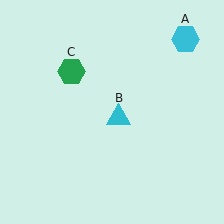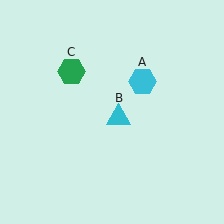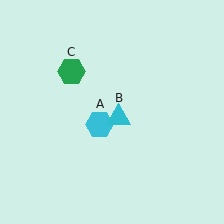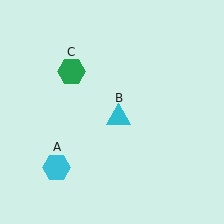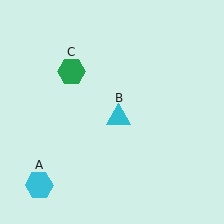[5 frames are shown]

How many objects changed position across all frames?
1 object changed position: cyan hexagon (object A).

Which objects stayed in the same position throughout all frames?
Cyan triangle (object B) and green hexagon (object C) remained stationary.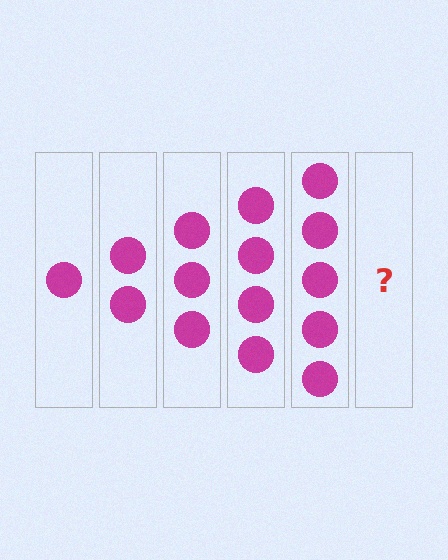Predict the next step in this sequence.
The next step is 6 circles.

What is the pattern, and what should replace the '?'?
The pattern is that each step adds one more circle. The '?' should be 6 circles.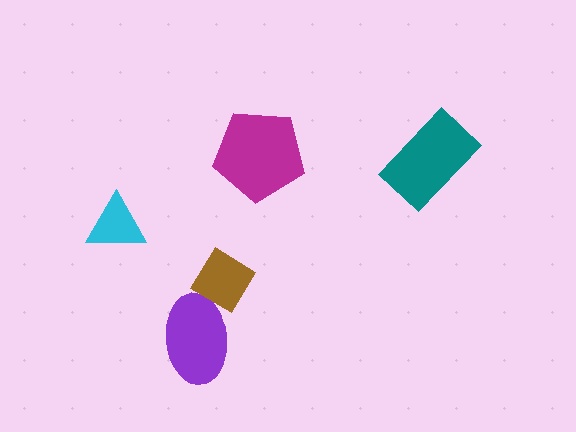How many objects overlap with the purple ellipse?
1 object overlaps with the purple ellipse.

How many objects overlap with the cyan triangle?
0 objects overlap with the cyan triangle.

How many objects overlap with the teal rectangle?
0 objects overlap with the teal rectangle.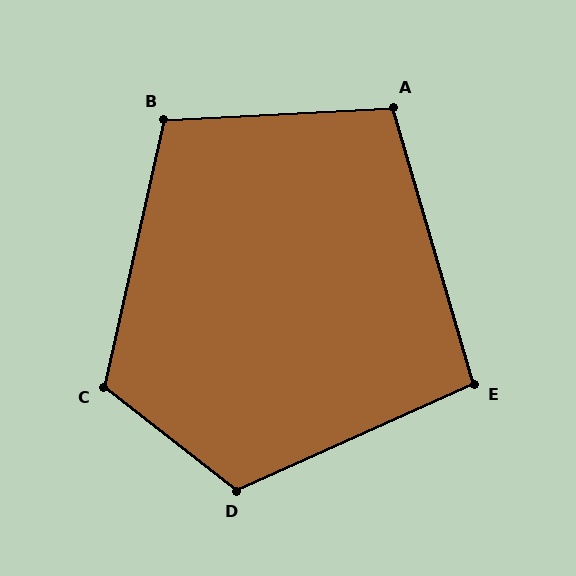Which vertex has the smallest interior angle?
E, at approximately 98 degrees.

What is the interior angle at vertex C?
Approximately 115 degrees (obtuse).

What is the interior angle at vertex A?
Approximately 103 degrees (obtuse).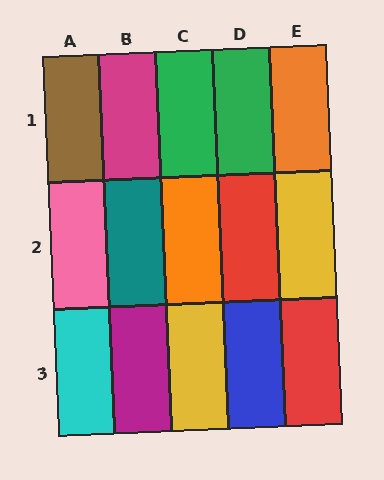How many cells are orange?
2 cells are orange.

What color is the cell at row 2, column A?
Pink.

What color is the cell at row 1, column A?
Brown.